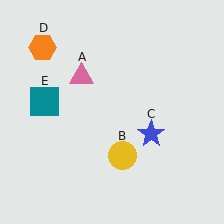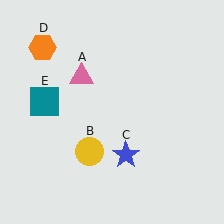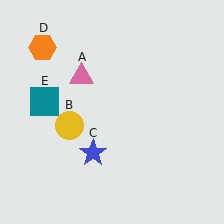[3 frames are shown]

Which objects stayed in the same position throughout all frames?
Pink triangle (object A) and orange hexagon (object D) and teal square (object E) remained stationary.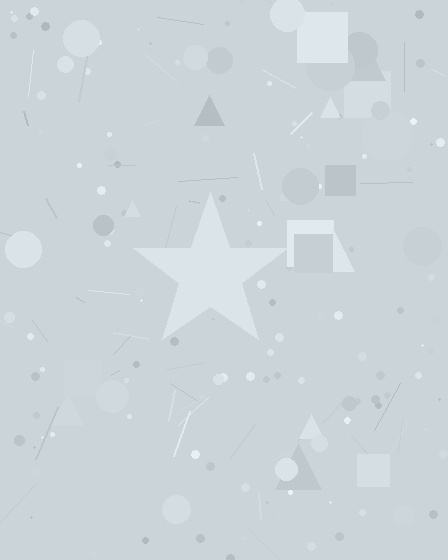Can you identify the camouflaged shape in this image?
The camouflaged shape is a star.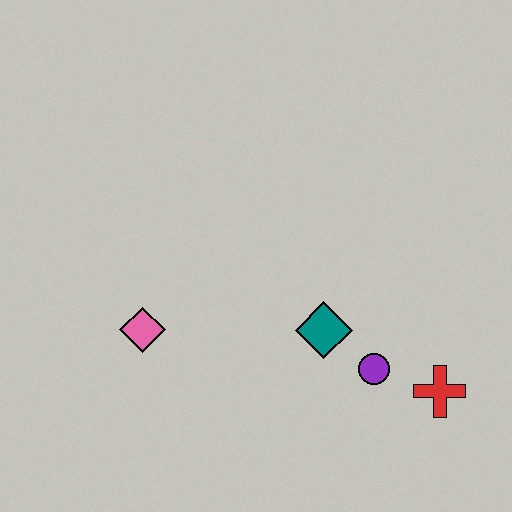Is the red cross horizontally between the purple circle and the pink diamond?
No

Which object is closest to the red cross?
The purple circle is closest to the red cross.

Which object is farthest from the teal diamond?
The pink diamond is farthest from the teal diamond.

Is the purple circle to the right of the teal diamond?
Yes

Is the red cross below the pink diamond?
Yes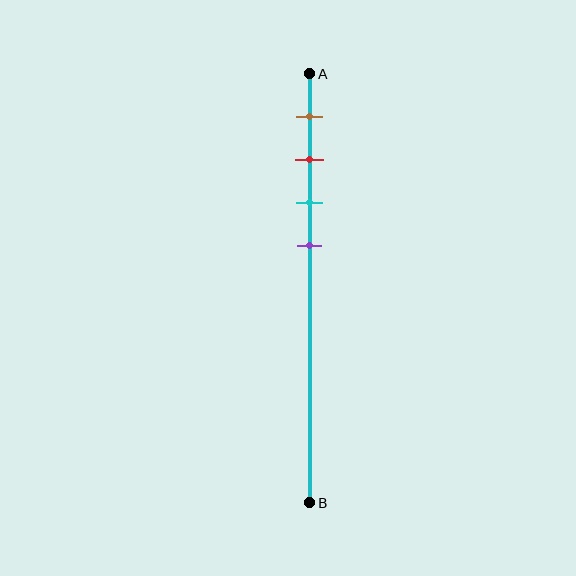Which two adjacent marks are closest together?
The red and cyan marks are the closest adjacent pair.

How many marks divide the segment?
There are 4 marks dividing the segment.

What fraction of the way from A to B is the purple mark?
The purple mark is approximately 40% (0.4) of the way from A to B.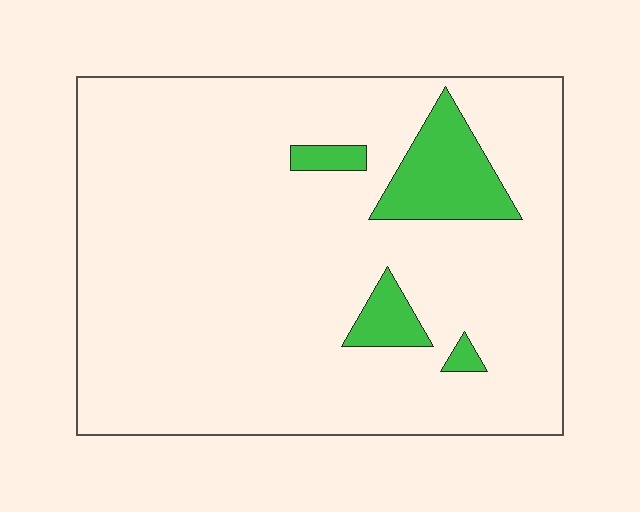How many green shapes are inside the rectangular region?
4.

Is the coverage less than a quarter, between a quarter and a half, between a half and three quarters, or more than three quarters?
Less than a quarter.